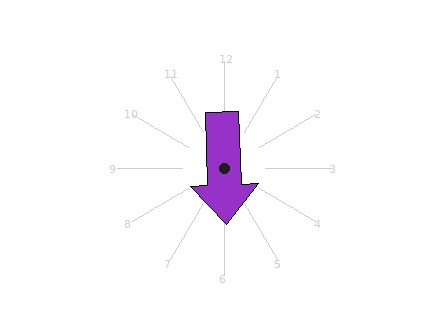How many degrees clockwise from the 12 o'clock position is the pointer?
Approximately 178 degrees.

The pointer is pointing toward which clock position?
Roughly 6 o'clock.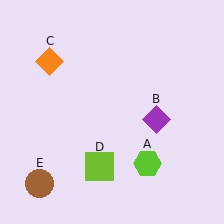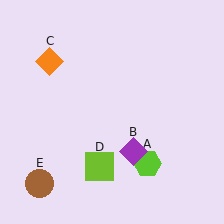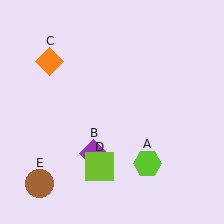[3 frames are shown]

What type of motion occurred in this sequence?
The purple diamond (object B) rotated clockwise around the center of the scene.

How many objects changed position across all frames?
1 object changed position: purple diamond (object B).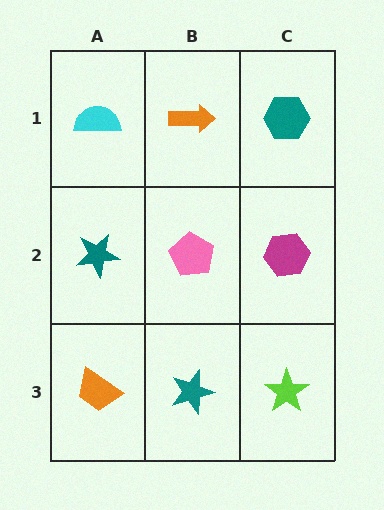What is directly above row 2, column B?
An orange arrow.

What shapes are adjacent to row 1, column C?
A magenta hexagon (row 2, column C), an orange arrow (row 1, column B).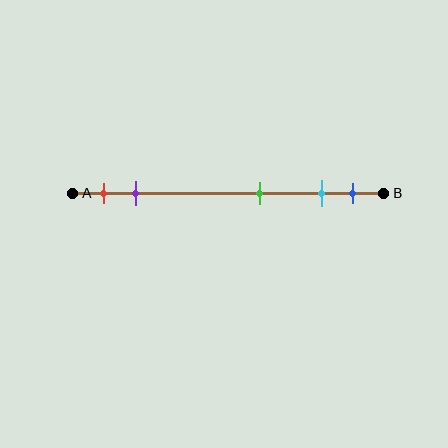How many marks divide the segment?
There are 5 marks dividing the segment.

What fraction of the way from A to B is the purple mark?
The purple mark is approximately 20% (0.2) of the way from A to B.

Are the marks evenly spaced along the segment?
No, the marks are not evenly spaced.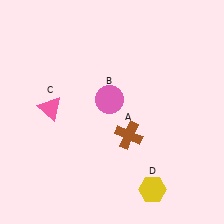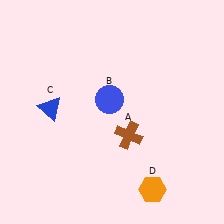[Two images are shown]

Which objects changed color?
B changed from pink to blue. C changed from pink to blue. D changed from yellow to orange.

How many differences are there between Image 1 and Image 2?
There are 3 differences between the two images.